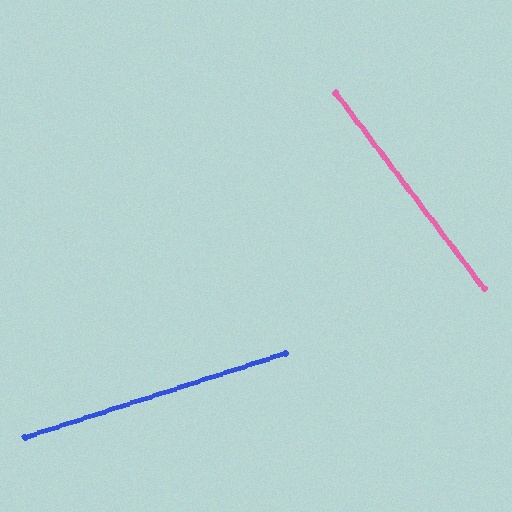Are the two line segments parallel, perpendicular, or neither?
Neither parallel nor perpendicular — they differ by about 71°.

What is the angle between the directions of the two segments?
Approximately 71 degrees.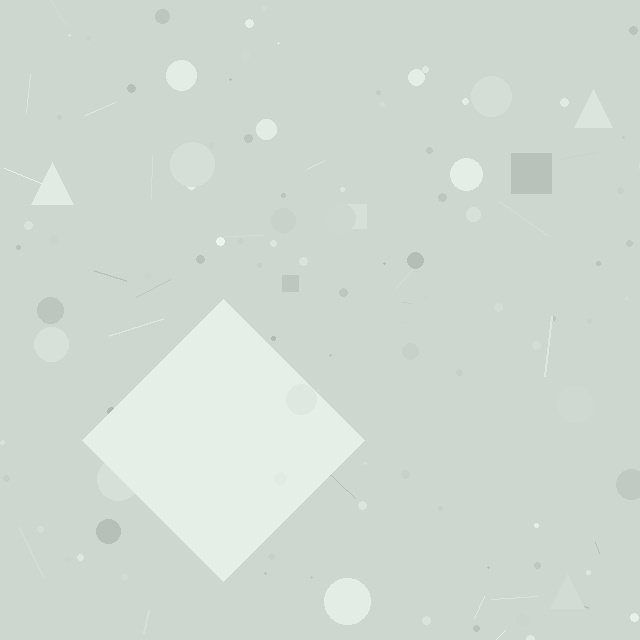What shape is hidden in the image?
A diamond is hidden in the image.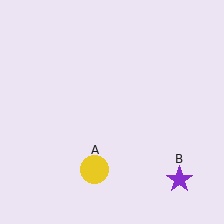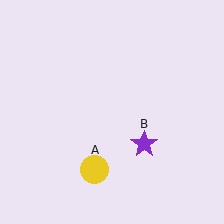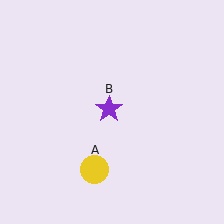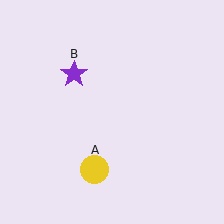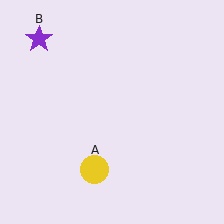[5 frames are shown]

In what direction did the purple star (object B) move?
The purple star (object B) moved up and to the left.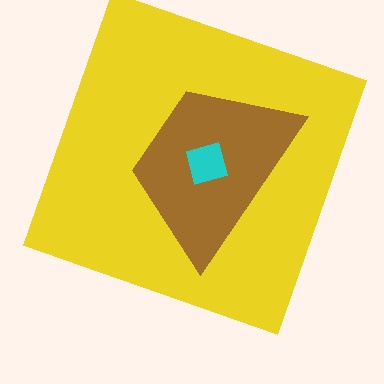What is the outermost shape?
The yellow square.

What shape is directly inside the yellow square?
The brown trapezoid.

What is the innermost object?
The cyan diamond.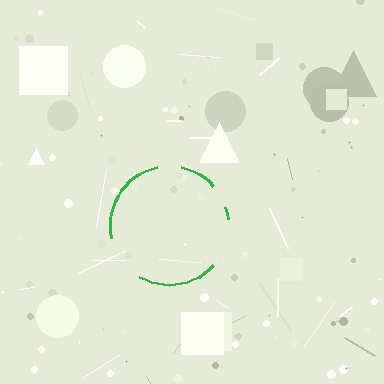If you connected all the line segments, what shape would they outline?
They would outline a circle.